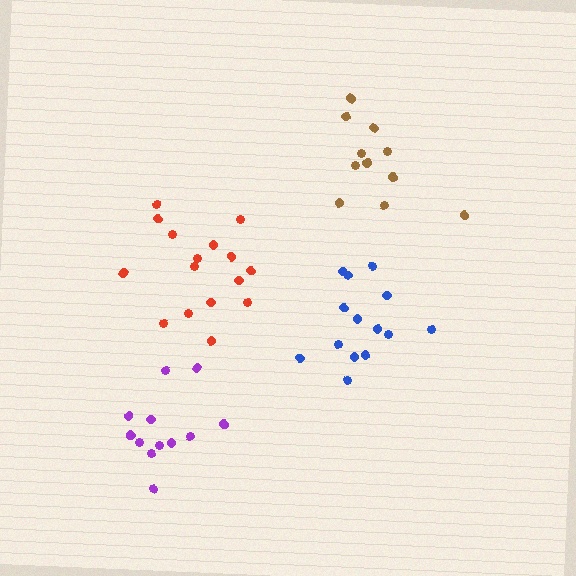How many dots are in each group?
Group 1: 12 dots, Group 2: 11 dots, Group 3: 14 dots, Group 4: 16 dots (53 total).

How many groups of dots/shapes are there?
There are 4 groups.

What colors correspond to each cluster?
The clusters are colored: purple, brown, blue, red.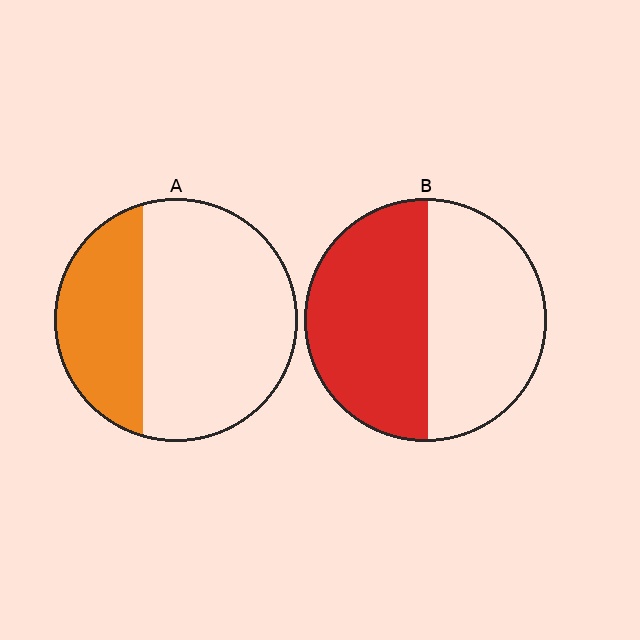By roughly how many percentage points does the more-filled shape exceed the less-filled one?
By roughly 20 percentage points (B over A).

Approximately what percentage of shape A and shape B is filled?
A is approximately 35% and B is approximately 50%.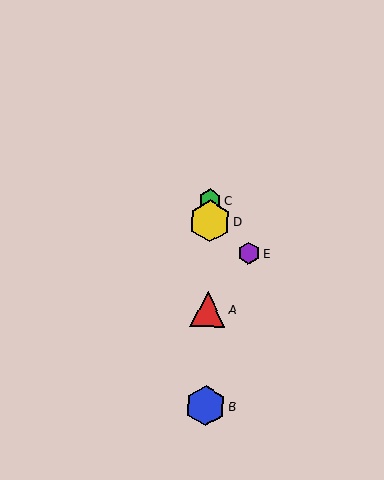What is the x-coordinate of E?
Object E is at x≈248.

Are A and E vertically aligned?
No, A is at x≈208 and E is at x≈248.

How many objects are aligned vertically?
4 objects (A, B, C, D) are aligned vertically.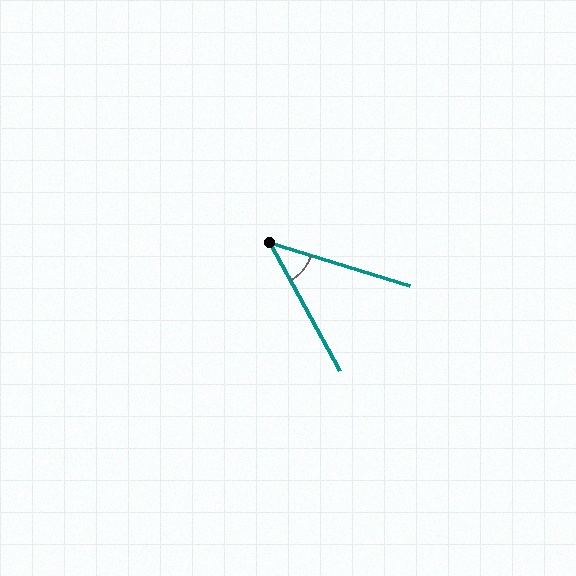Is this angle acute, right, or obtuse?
It is acute.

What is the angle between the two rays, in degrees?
Approximately 44 degrees.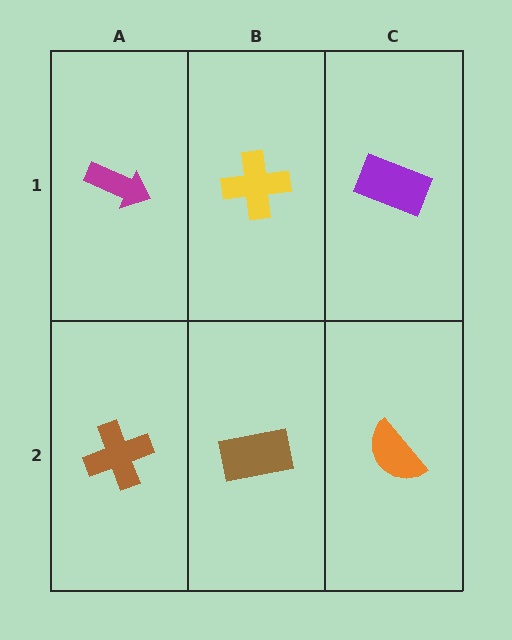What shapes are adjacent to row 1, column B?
A brown rectangle (row 2, column B), a magenta arrow (row 1, column A), a purple rectangle (row 1, column C).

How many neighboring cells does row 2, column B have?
3.